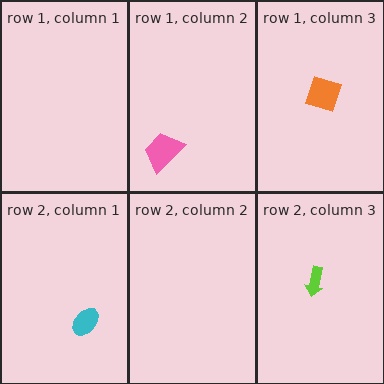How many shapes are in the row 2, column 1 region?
1.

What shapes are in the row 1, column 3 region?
The orange diamond.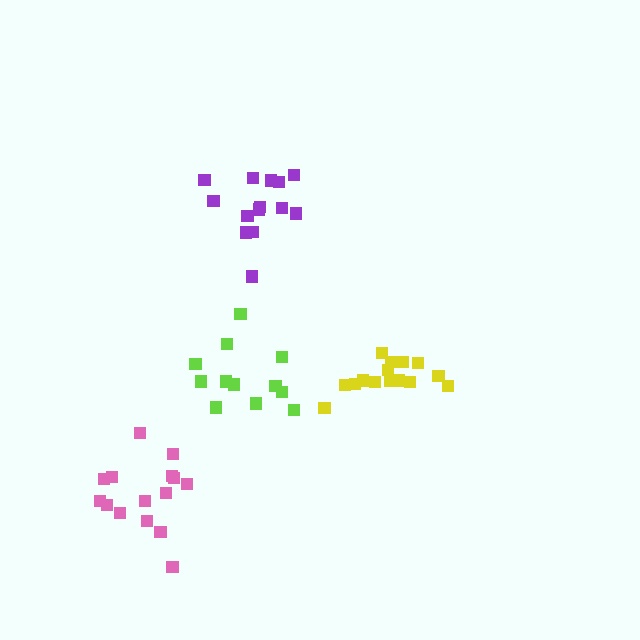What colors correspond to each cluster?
The clusters are colored: purple, lime, pink, yellow.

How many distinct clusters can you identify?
There are 4 distinct clusters.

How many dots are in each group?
Group 1: 14 dots, Group 2: 12 dots, Group 3: 15 dots, Group 4: 15 dots (56 total).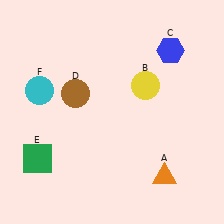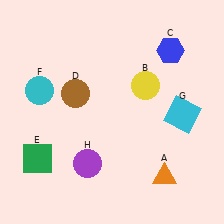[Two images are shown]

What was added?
A cyan square (G), a purple circle (H) were added in Image 2.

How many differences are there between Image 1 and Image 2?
There are 2 differences between the two images.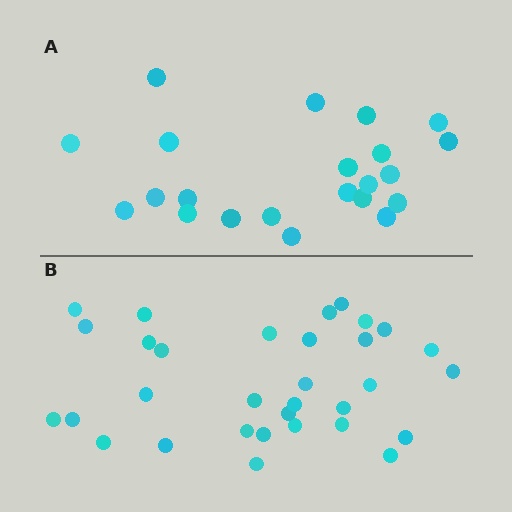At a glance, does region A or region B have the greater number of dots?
Region B (the bottom region) has more dots.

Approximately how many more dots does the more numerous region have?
Region B has roughly 10 or so more dots than region A.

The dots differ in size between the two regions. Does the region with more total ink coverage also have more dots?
No. Region A has more total ink coverage because its dots are larger, but region B actually contains more individual dots. Total area can be misleading — the number of items is what matters here.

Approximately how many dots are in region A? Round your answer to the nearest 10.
About 20 dots. (The exact count is 22, which rounds to 20.)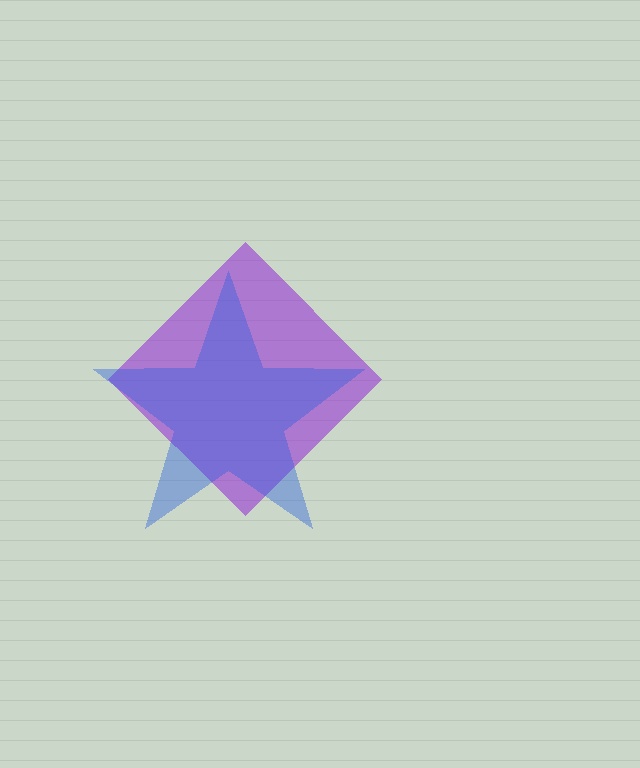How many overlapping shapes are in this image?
There are 2 overlapping shapes in the image.